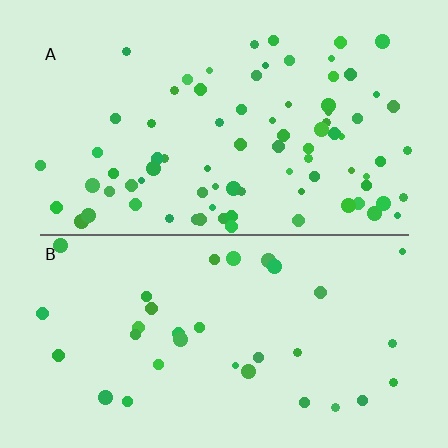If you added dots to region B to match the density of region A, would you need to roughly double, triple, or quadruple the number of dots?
Approximately double.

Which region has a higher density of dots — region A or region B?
A (the top).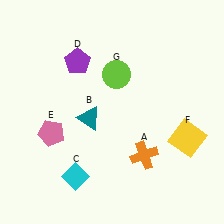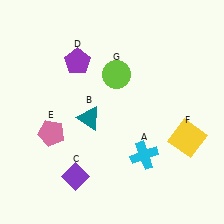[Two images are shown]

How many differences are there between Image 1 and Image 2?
There are 2 differences between the two images.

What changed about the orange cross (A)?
In Image 1, A is orange. In Image 2, it changed to cyan.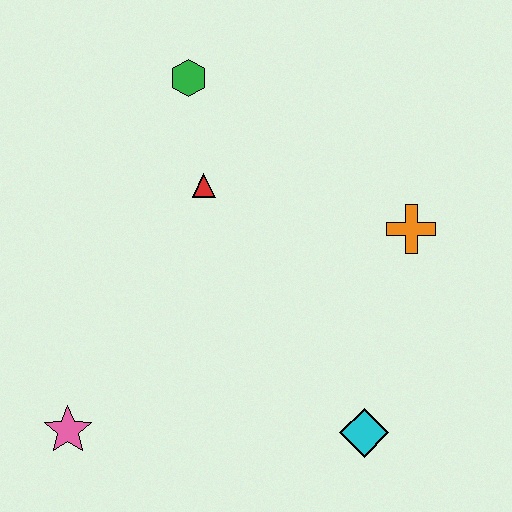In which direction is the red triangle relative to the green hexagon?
The red triangle is below the green hexagon.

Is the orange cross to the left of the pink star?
No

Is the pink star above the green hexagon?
No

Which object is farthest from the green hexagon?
The cyan diamond is farthest from the green hexagon.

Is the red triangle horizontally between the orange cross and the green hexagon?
Yes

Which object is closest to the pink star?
The red triangle is closest to the pink star.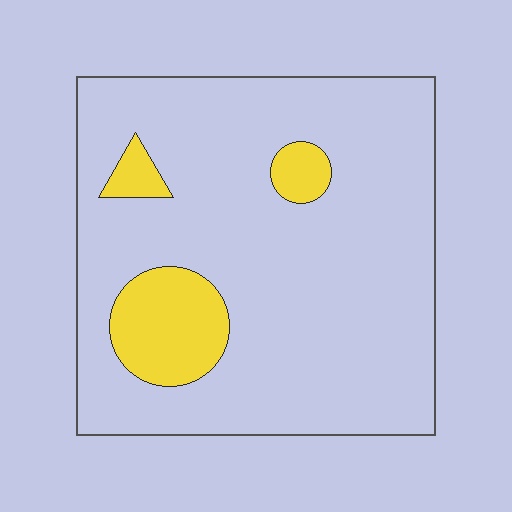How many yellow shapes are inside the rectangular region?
3.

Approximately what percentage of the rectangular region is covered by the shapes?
Approximately 15%.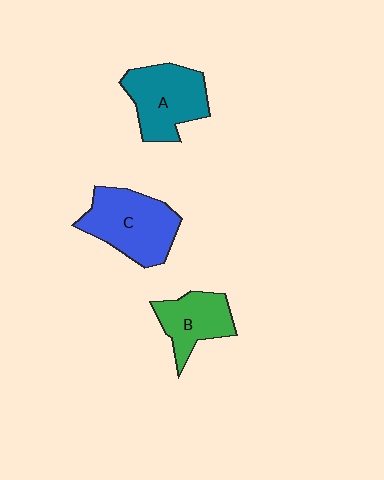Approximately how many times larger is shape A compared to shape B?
Approximately 1.3 times.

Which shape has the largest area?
Shape C (blue).